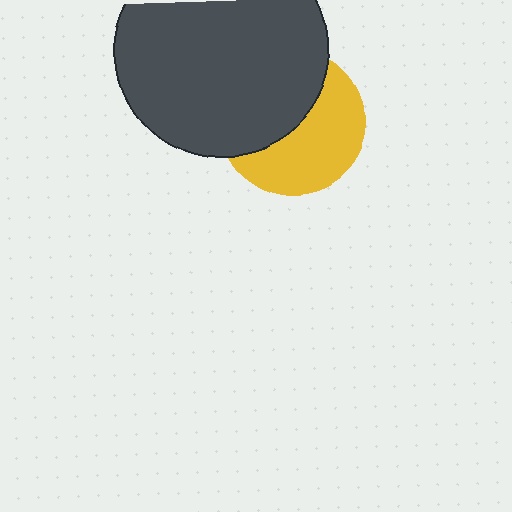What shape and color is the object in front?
The object in front is a dark gray circle.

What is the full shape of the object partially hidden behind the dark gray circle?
The partially hidden object is a yellow circle.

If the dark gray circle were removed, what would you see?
You would see the complete yellow circle.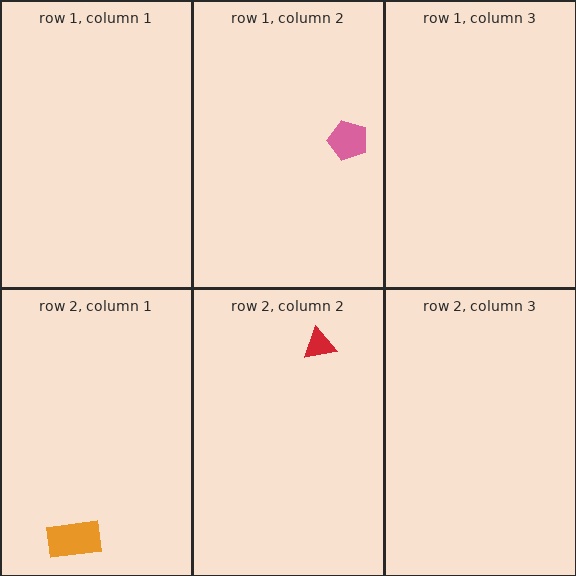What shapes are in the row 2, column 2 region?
The red triangle.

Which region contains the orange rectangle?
The row 2, column 1 region.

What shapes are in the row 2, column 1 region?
The orange rectangle.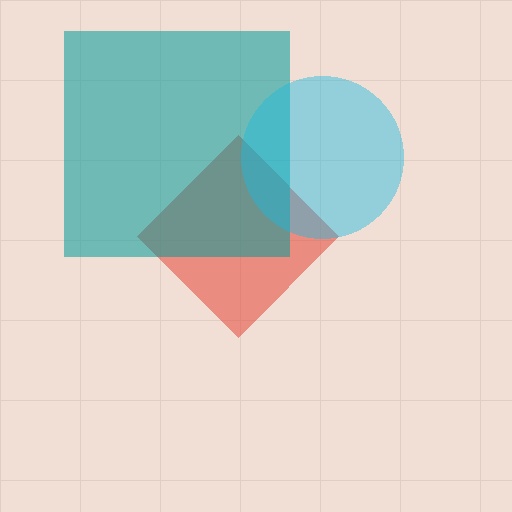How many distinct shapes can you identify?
There are 3 distinct shapes: a red diamond, a teal square, a cyan circle.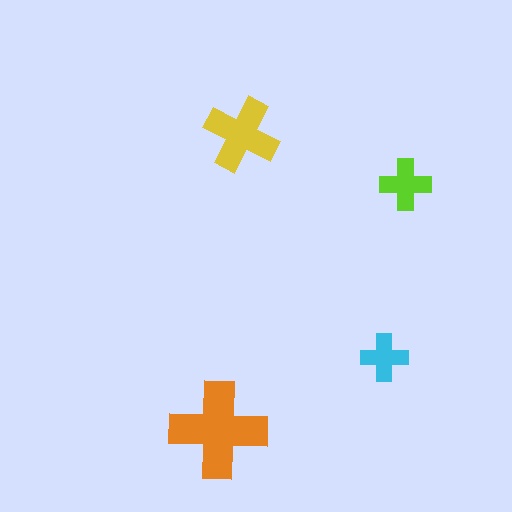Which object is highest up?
The yellow cross is topmost.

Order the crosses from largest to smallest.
the orange one, the yellow one, the lime one, the cyan one.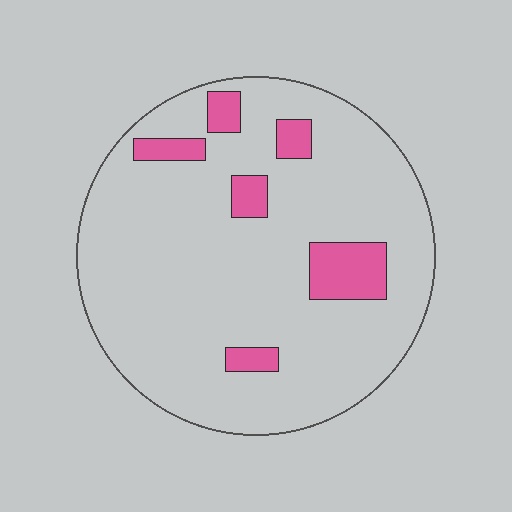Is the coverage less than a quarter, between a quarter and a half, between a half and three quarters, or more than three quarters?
Less than a quarter.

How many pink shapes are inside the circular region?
6.